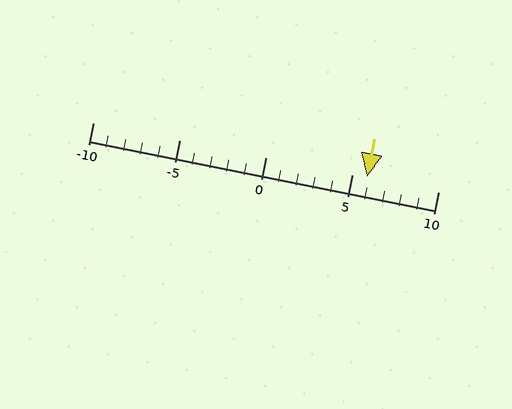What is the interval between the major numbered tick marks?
The major tick marks are spaced 5 units apart.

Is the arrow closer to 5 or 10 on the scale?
The arrow is closer to 5.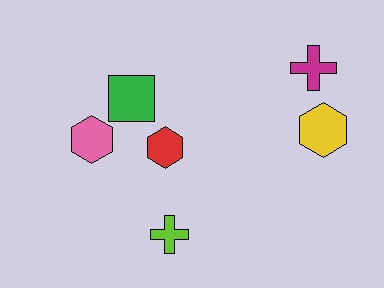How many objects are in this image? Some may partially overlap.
There are 6 objects.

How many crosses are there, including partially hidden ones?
There are 2 crosses.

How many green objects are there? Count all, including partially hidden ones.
There is 1 green object.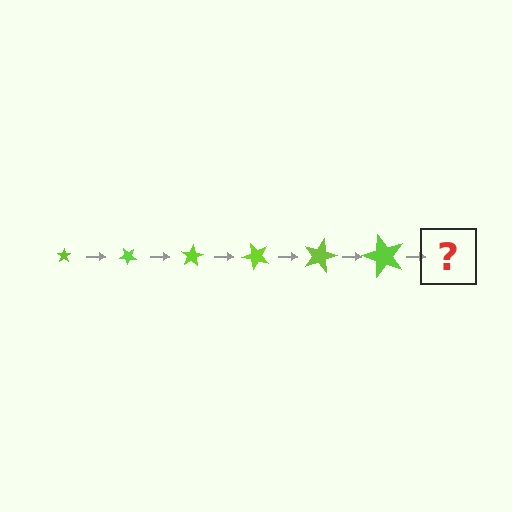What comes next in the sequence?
The next element should be a star, larger than the previous one and rotated 240 degrees from the start.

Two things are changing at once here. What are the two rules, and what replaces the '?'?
The two rules are that the star grows larger each step and it rotates 40 degrees each step. The '?' should be a star, larger than the previous one and rotated 240 degrees from the start.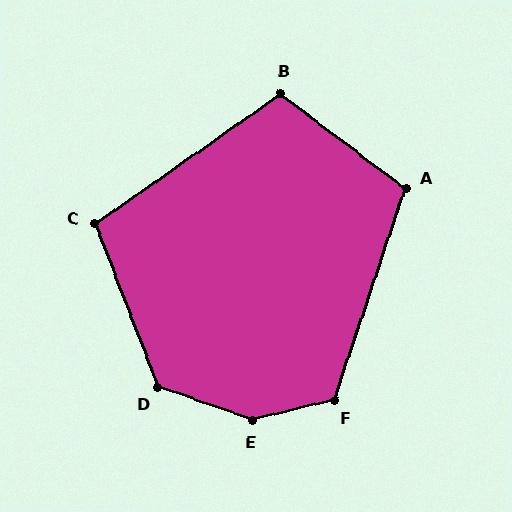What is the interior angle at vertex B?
Approximately 108 degrees (obtuse).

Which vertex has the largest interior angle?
E, at approximately 147 degrees.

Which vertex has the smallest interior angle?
C, at approximately 104 degrees.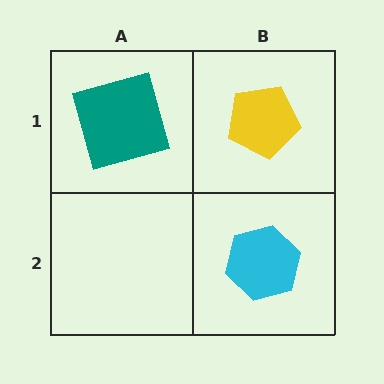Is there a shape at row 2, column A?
No, that cell is empty.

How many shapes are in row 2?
1 shape.